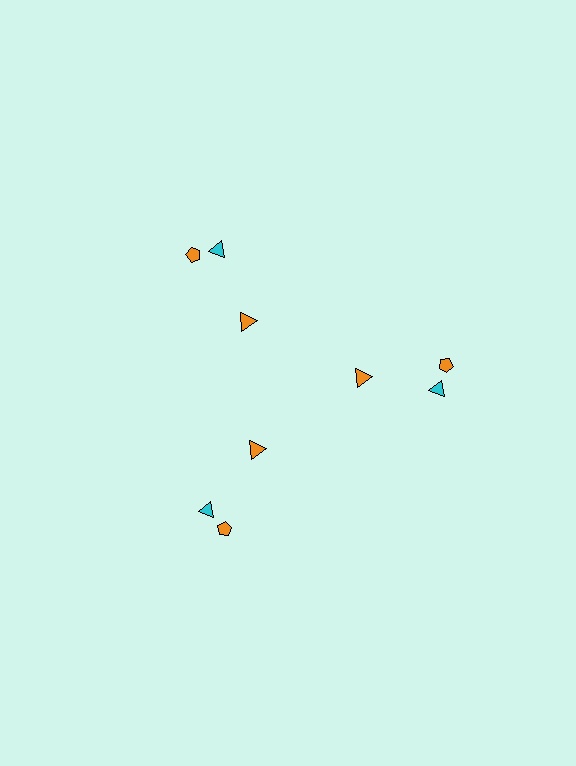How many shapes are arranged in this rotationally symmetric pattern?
There are 9 shapes, arranged in 3 groups of 3.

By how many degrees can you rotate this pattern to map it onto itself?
The pattern maps onto itself every 120 degrees of rotation.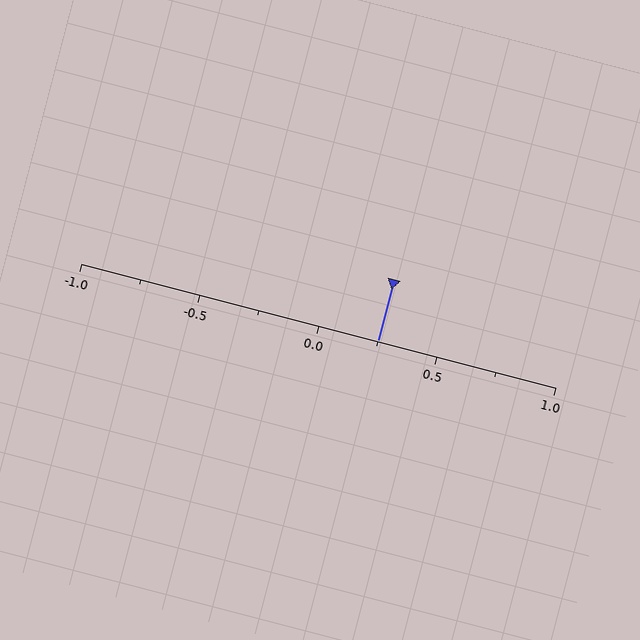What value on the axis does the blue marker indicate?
The marker indicates approximately 0.25.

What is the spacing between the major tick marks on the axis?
The major ticks are spaced 0.5 apart.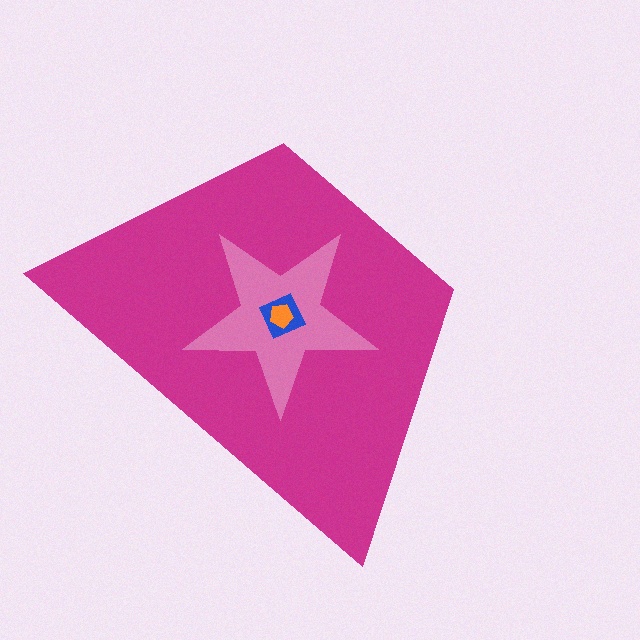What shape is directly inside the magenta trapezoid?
The pink star.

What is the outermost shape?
The magenta trapezoid.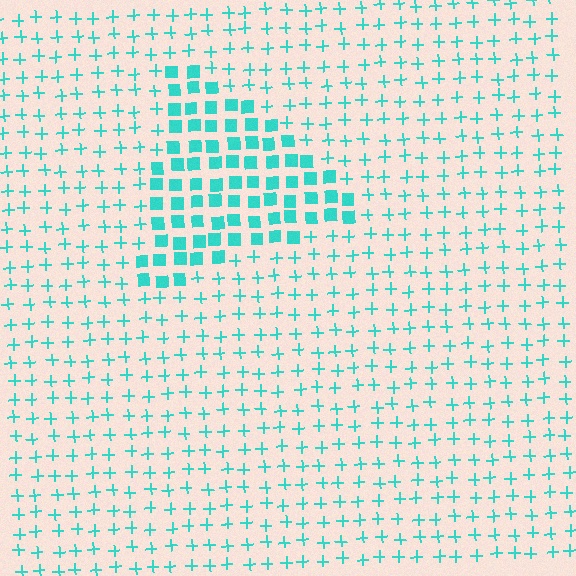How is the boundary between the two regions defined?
The boundary is defined by a change in element shape: squares inside vs. plus signs outside. All elements share the same color and spacing.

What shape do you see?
I see a triangle.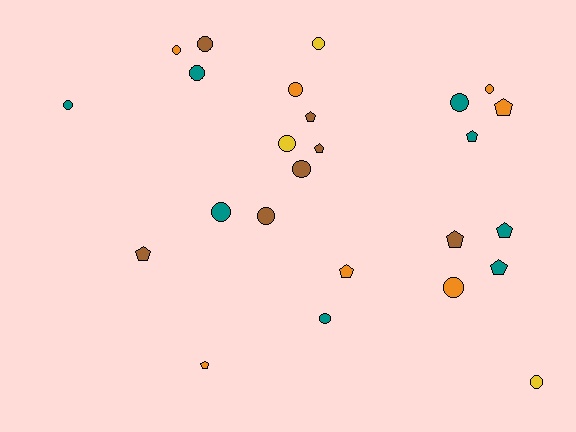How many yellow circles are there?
There are 3 yellow circles.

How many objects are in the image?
There are 25 objects.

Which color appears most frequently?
Teal, with 8 objects.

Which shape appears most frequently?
Circle, with 15 objects.